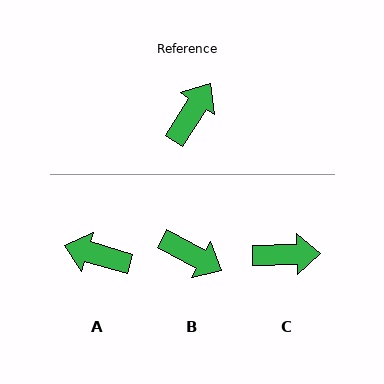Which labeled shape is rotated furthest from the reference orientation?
A, about 106 degrees away.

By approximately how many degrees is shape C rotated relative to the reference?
Approximately 56 degrees clockwise.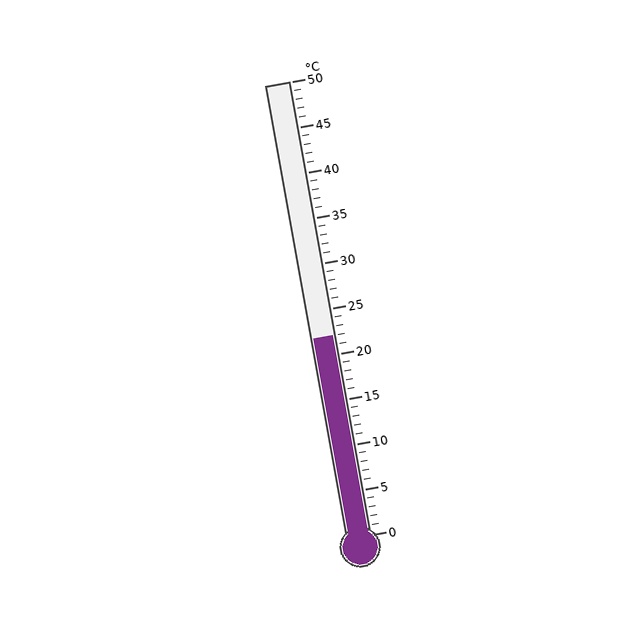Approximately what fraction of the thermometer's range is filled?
The thermometer is filled to approximately 45% of its range.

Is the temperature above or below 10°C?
The temperature is above 10°C.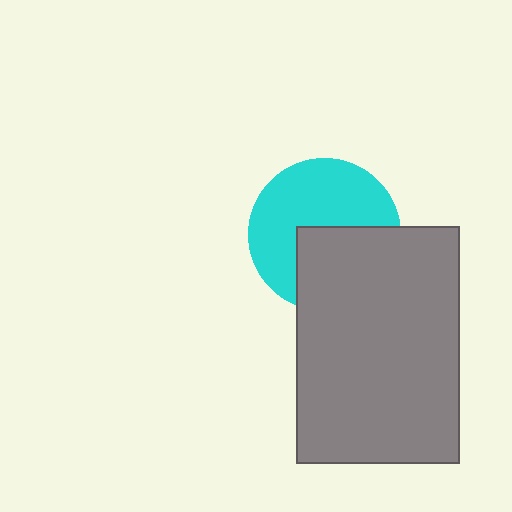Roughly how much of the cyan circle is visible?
About half of it is visible (roughly 58%).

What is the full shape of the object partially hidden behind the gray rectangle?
The partially hidden object is a cyan circle.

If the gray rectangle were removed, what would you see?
You would see the complete cyan circle.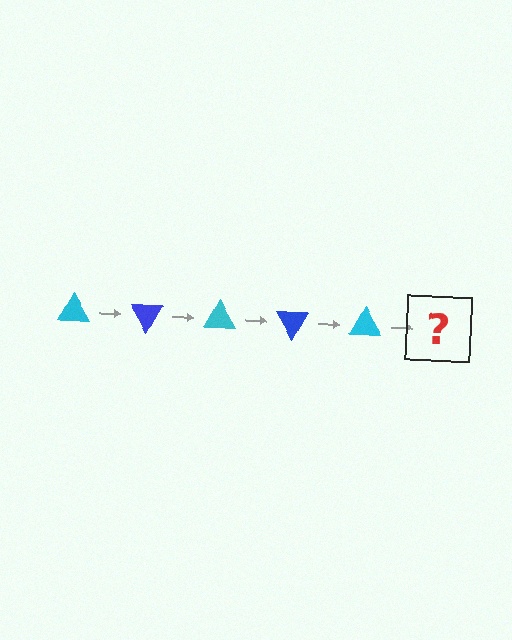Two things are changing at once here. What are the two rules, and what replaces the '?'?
The two rules are that it rotates 60 degrees each step and the color cycles through cyan and blue. The '?' should be a blue triangle, rotated 300 degrees from the start.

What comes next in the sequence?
The next element should be a blue triangle, rotated 300 degrees from the start.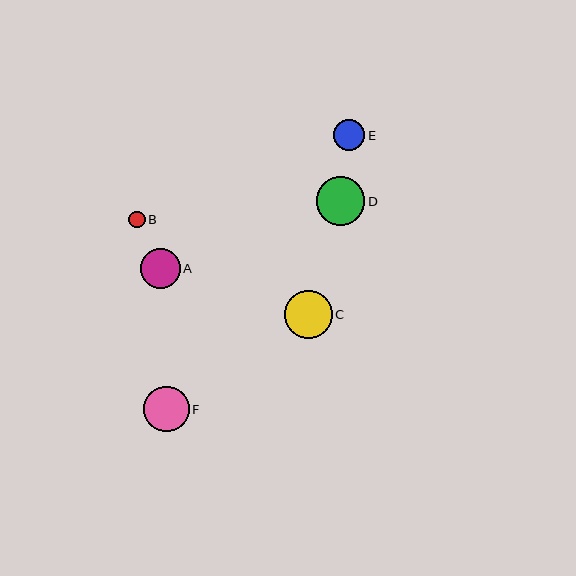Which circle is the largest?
Circle D is the largest with a size of approximately 48 pixels.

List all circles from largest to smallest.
From largest to smallest: D, C, F, A, E, B.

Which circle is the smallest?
Circle B is the smallest with a size of approximately 16 pixels.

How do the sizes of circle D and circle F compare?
Circle D and circle F are approximately the same size.